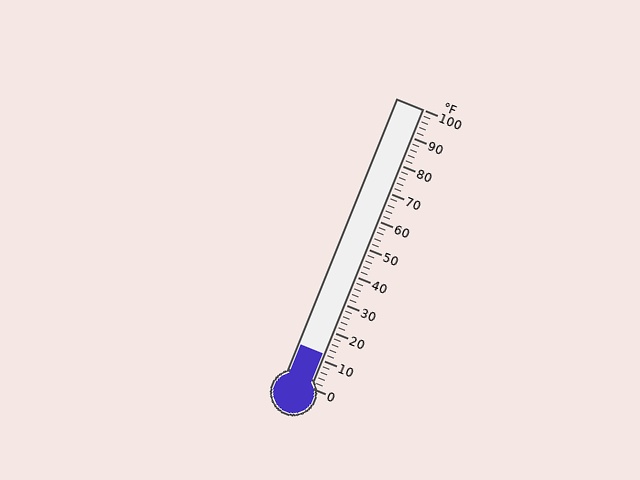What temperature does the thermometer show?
The thermometer shows approximately 12°F.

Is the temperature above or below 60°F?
The temperature is below 60°F.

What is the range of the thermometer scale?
The thermometer scale ranges from 0°F to 100°F.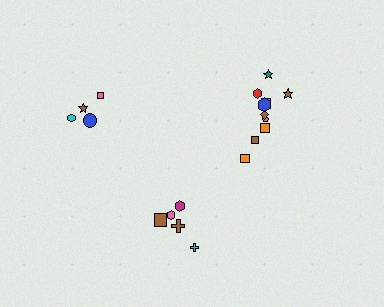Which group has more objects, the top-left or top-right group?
The top-right group.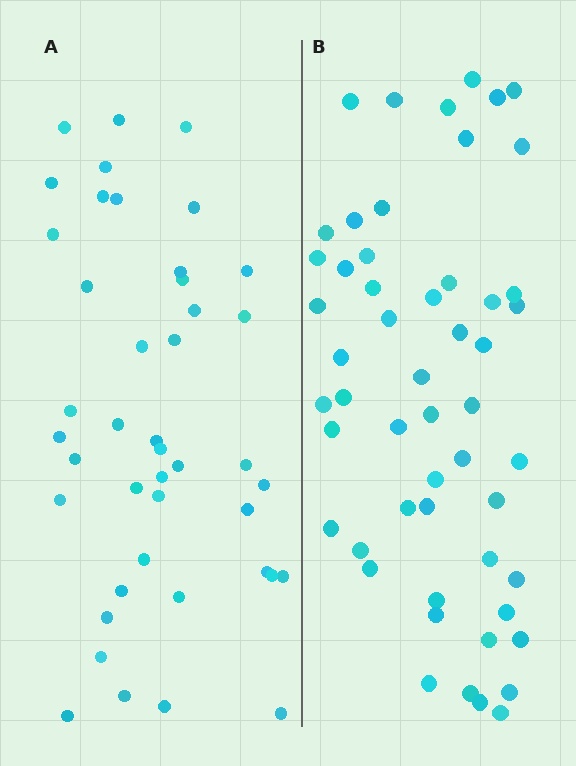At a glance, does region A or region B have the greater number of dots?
Region B (the right region) has more dots.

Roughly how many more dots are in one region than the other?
Region B has roughly 10 or so more dots than region A.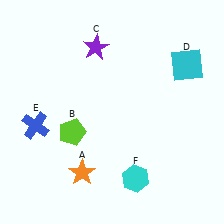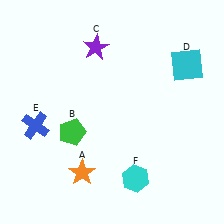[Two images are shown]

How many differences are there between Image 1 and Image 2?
There is 1 difference between the two images.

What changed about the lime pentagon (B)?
In Image 1, B is lime. In Image 2, it changed to green.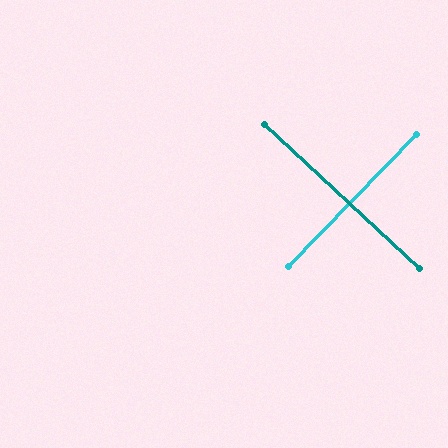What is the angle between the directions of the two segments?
Approximately 89 degrees.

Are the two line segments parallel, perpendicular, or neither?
Perpendicular — they meet at approximately 89°.